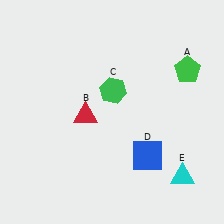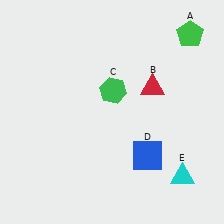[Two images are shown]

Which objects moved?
The objects that moved are: the green pentagon (A), the red triangle (B).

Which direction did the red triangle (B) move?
The red triangle (B) moved right.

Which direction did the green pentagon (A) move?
The green pentagon (A) moved up.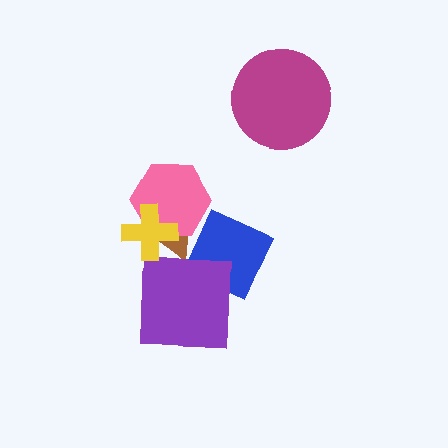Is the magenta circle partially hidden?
No, no other shape covers it.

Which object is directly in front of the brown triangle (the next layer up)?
The pink hexagon is directly in front of the brown triangle.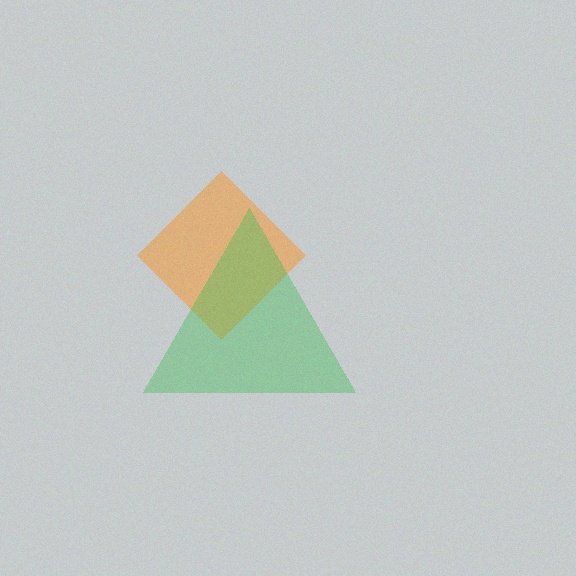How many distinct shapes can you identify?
There are 2 distinct shapes: an orange diamond, a green triangle.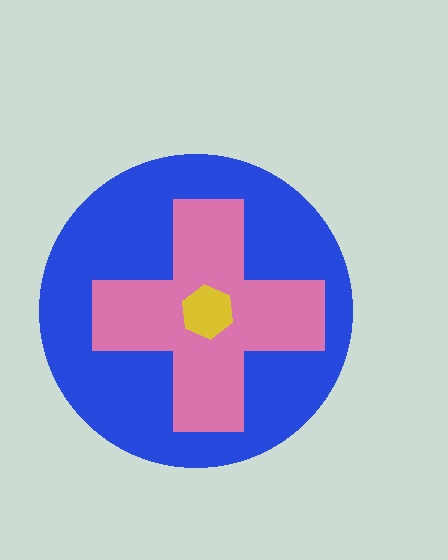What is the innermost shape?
The yellow hexagon.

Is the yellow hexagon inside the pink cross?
Yes.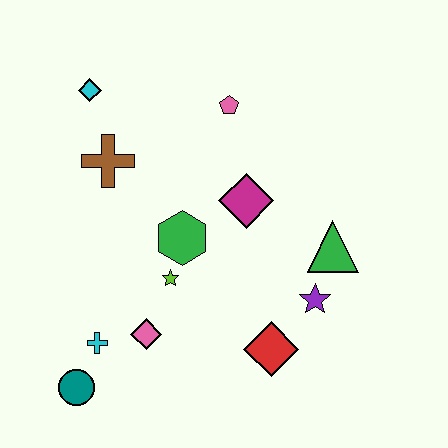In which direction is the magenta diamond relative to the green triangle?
The magenta diamond is to the left of the green triangle.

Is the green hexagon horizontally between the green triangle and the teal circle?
Yes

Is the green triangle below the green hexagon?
Yes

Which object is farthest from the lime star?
The cyan diamond is farthest from the lime star.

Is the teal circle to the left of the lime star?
Yes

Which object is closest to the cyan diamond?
The brown cross is closest to the cyan diamond.